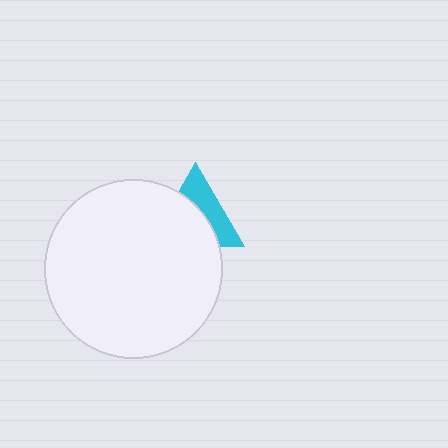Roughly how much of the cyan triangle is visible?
A small part of it is visible (roughly 43%).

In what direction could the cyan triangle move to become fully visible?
The cyan triangle could move toward the upper-right. That would shift it out from behind the white circle entirely.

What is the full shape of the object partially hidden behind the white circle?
The partially hidden object is a cyan triangle.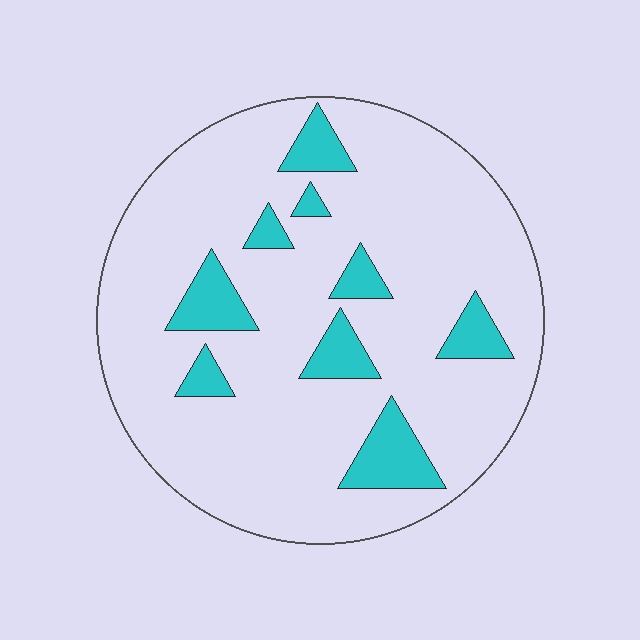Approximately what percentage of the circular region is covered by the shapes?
Approximately 15%.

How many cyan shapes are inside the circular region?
9.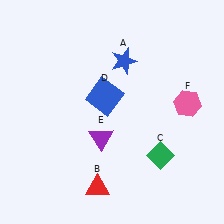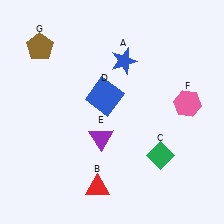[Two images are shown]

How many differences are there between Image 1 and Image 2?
There is 1 difference between the two images.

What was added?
A brown pentagon (G) was added in Image 2.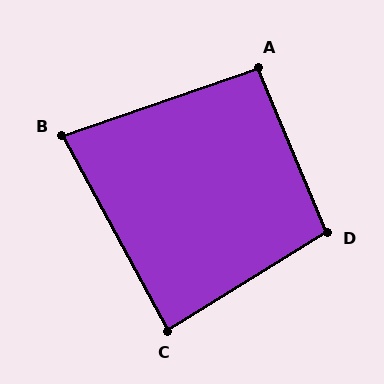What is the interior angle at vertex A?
Approximately 93 degrees (approximately right).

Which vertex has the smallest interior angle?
B, at approximately 81 degrees.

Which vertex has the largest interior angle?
D, at approximately 99 degrees.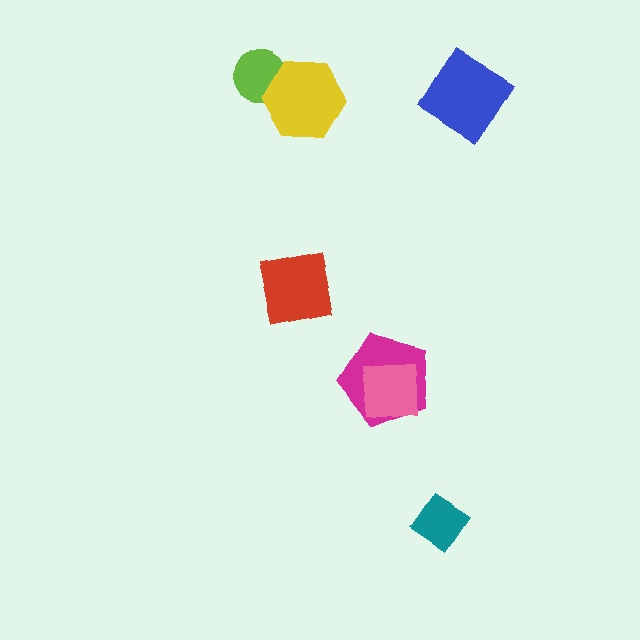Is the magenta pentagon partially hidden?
Yes, it is partially covered by another shape.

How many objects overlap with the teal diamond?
0 objects overlap with the teal diamond.